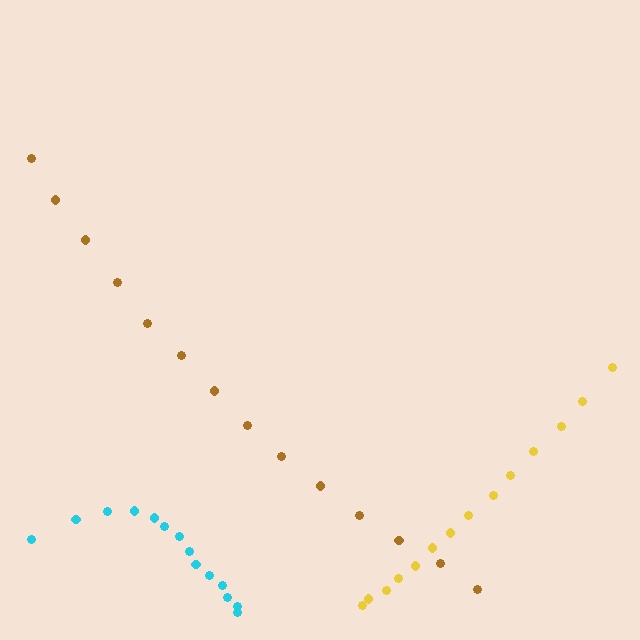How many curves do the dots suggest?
There are 3 distinct paths.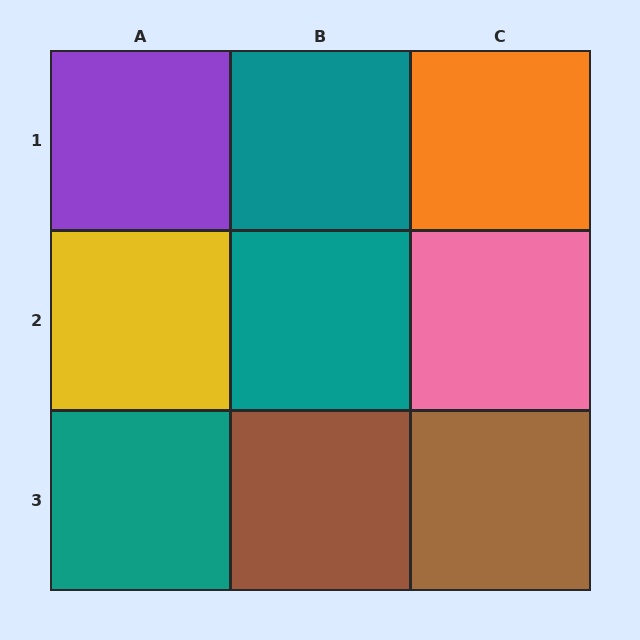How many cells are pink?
1 cell is pink.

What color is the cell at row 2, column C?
Pink.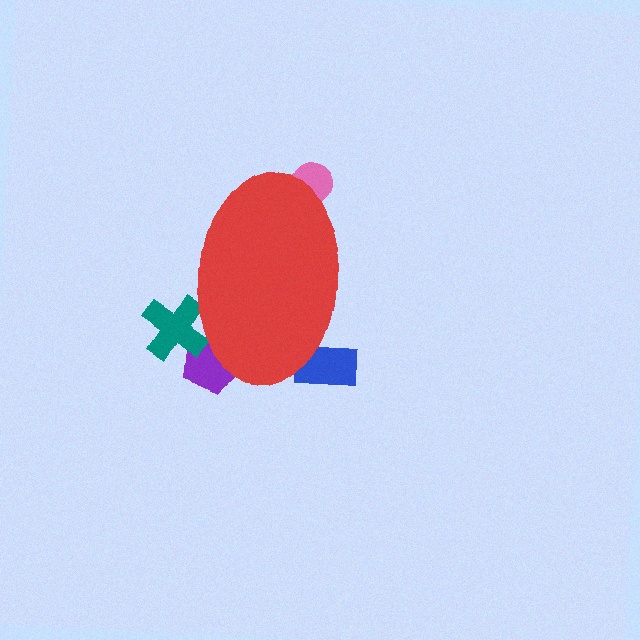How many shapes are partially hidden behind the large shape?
4 shapes are partially hidden.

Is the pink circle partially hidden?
Yes, the pink circle is partially hidden behind the red ellipse.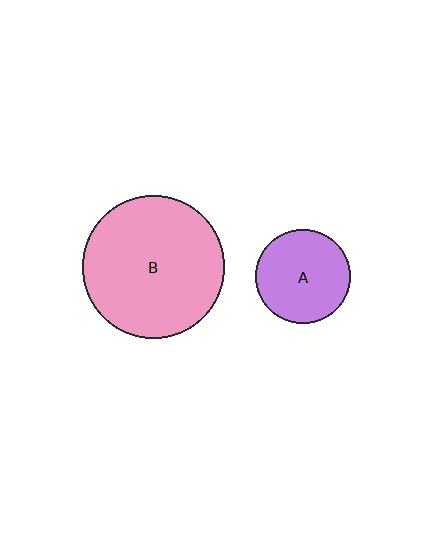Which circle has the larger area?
Circle B (pink).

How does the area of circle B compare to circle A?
Approximately 2.3 times.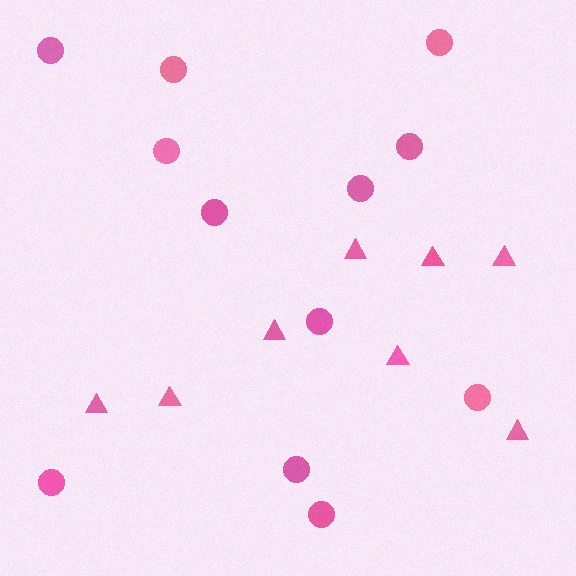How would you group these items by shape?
There are 2 groups: one group of triangles (8) and one group of circles (12).